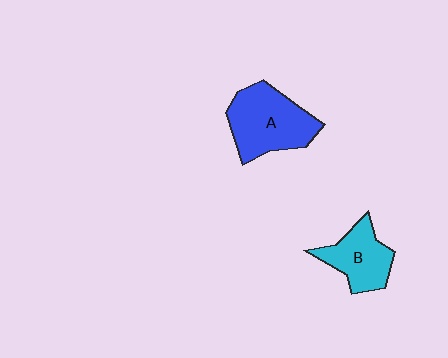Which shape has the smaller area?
Shape B (cyan).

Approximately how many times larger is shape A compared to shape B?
Approximately 1.4 times.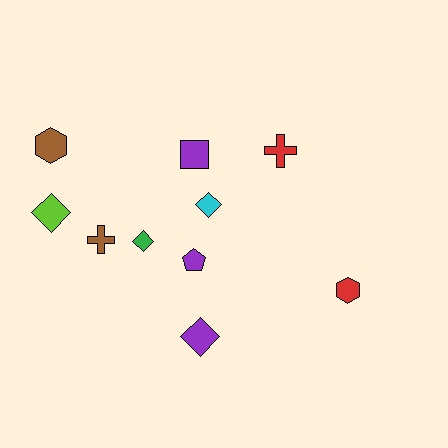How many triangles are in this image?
There are no triangles.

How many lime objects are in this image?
There is 1 lime object.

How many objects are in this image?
There are 10 objects.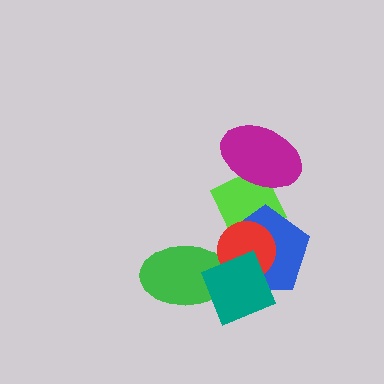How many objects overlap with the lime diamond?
3 objects overlap with the lime diamond.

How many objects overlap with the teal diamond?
3 objects overlap with the teal diamond.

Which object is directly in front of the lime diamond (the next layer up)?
The magenta ellipse is directly in front of the lime diamond.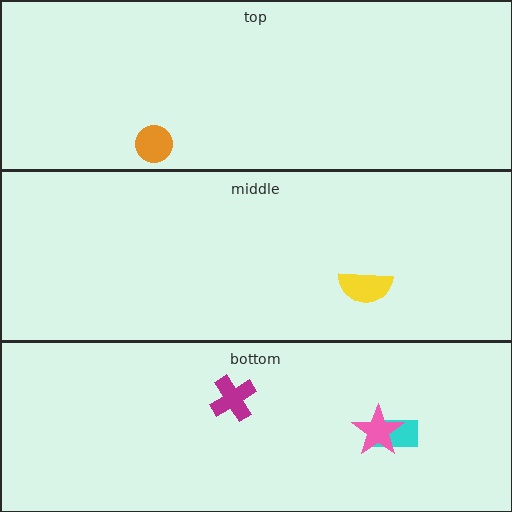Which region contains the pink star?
The bottom region.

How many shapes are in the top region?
1.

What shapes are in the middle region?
The yellow semicircle.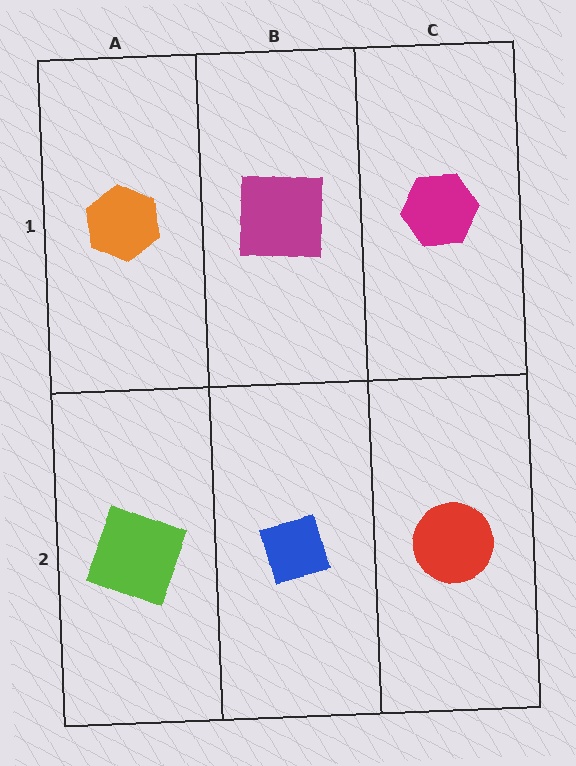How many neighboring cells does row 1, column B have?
3.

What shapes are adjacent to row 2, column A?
An orange hexagon (row 1, column A), a blue diamond (row 2, column B).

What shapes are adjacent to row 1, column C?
A red circle (row 2, column C), a magenta square (row 1, column B).